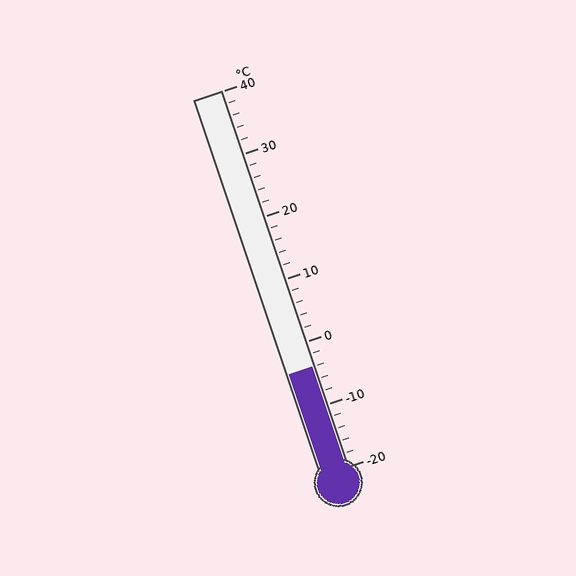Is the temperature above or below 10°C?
The temperature is below 10°C.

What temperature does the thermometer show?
The thermometer shows approximately -4°C.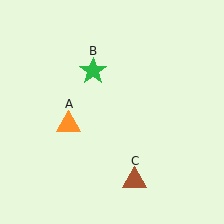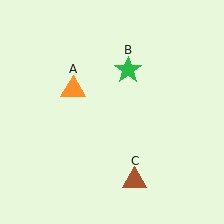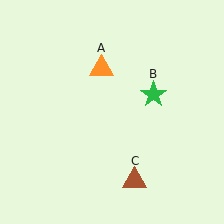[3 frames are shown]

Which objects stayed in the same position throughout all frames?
Brown triangle (object C) remained stationary.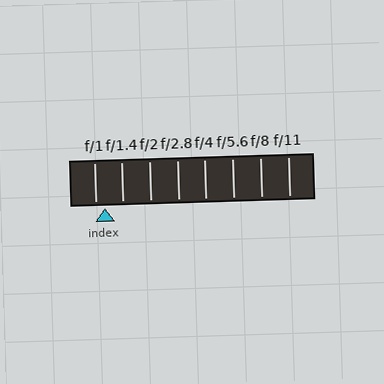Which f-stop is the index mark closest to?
The index mark is closest to f/1.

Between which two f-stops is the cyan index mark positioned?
The index mark is between f/1 and f/1.4.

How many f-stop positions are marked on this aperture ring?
There are 8 f-stop positions marked.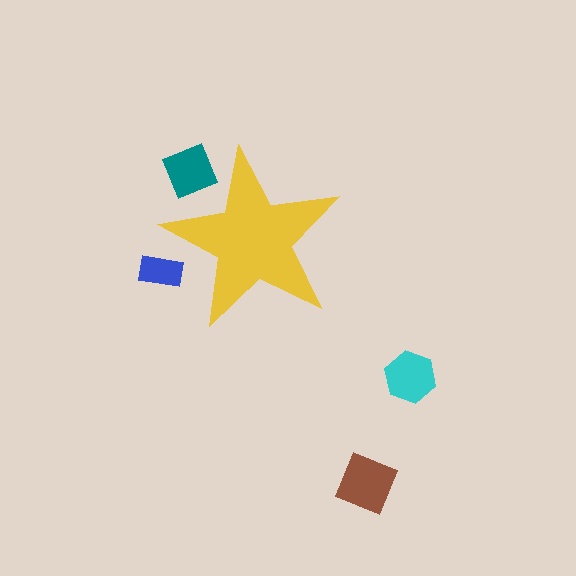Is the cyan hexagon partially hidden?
No, the cyan hexagon is fully visible.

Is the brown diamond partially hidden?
No, the brown diamond is fully visible.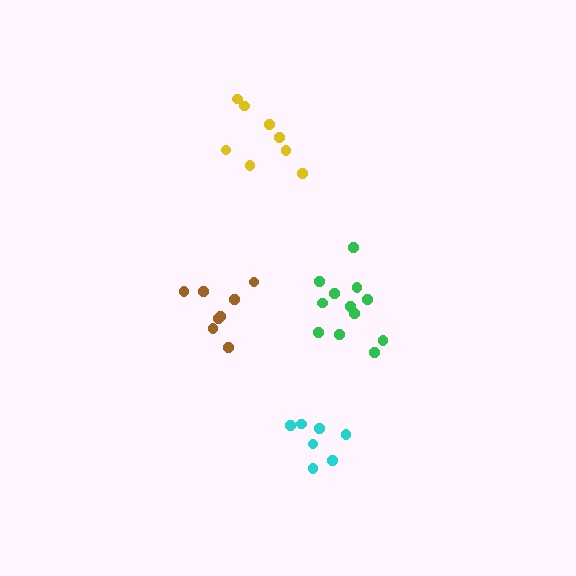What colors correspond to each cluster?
The clusters are colored: yellow, green, brown, cyan.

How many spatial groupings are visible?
There are 4 spatial groupings.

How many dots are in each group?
Group 1: 8 dots, Group 2: 12 dots, Group 3: 8 dots, Group 4: 7 dots (35 total).